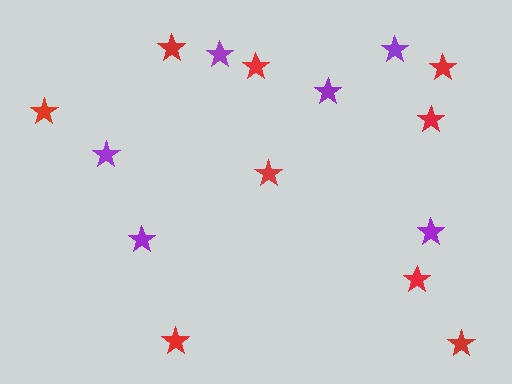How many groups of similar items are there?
There are 2 groups: one group of purple stars (6) and one group of red stars (9).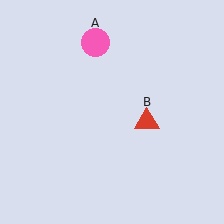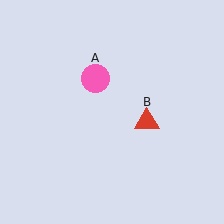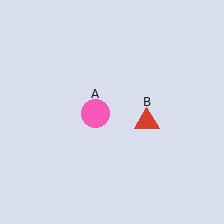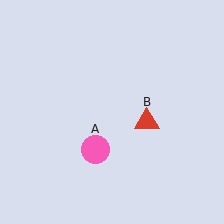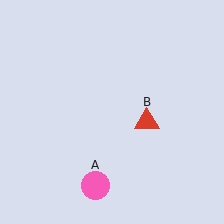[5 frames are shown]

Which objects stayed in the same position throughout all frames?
Red triangle (object B) remained stationary.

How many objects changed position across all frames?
1 object changed position: pink circle (object A).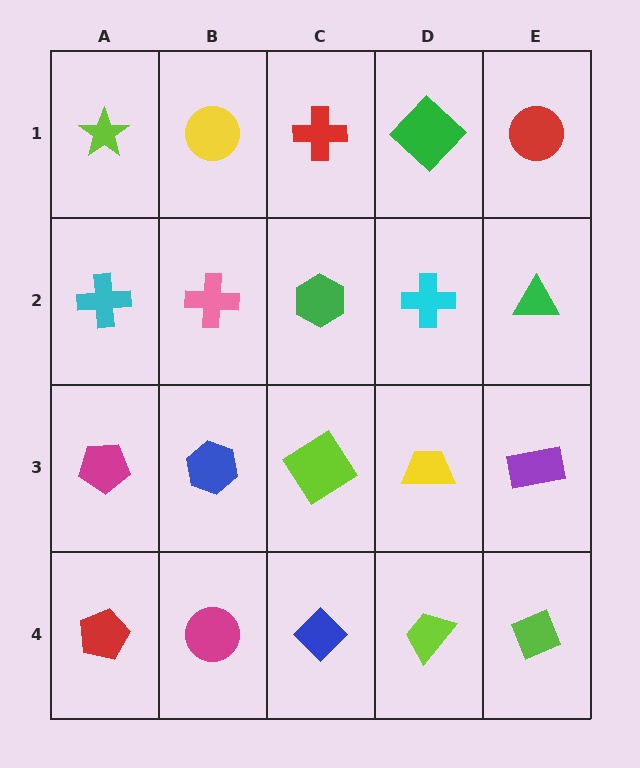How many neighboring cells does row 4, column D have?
3.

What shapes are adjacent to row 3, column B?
A pink cross (row 2, column B), a magenta circle (row 4, column B), a magenta pentagon (row 3, column A), a lime diamond (row 3, column C).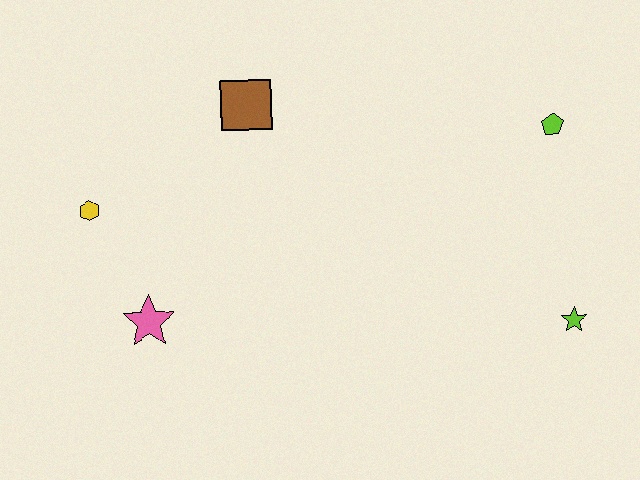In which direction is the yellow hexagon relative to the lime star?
The yellow hexagon is to the left of the lime star.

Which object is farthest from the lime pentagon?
The yellow hexagon is farthest from the lime pentagon.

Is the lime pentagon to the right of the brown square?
Yes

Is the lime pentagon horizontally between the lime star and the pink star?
Yes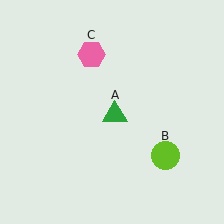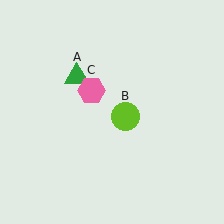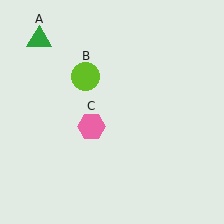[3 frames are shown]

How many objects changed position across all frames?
3 objects changed position: green triangle (object A), lime circle (object B), pink hexagon (object C).